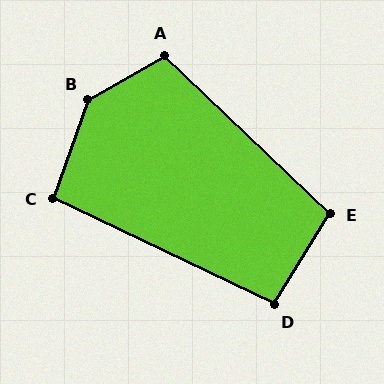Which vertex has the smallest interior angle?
D, at approximately 96 degrees.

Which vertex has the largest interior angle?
B, at approximately 139 degrees.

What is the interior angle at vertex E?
Approximately 102 degrees (obtuse).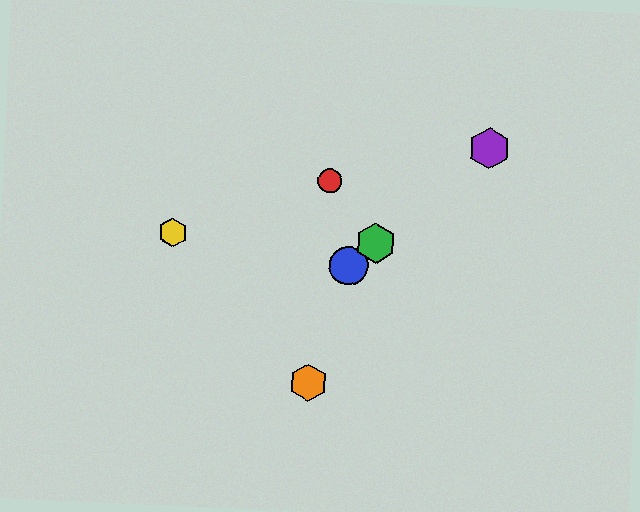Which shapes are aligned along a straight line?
The blue circle, the green hexagon, the purple hexagon are aligned along a straight line.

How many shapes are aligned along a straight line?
3 shapes (the blue circle, the green hexagon, the purple hexagon) are aligned along a straight line.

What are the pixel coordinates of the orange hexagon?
The orange hexagon is at (308, 383).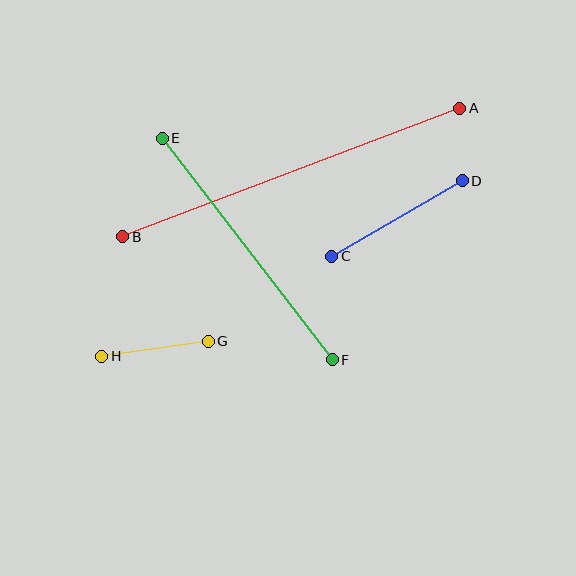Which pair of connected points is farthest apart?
Points A and B are farthest apart.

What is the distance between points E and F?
The distance is approximately 279 pixels.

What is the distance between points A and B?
The distance is approximately 360 pixels.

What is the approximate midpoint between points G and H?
The midpoint is at approximately (155, 349) pixels.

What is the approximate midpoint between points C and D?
The midpoint is at approximately (397, 218) pixels.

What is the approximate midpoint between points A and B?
The midpoint is at approximately (291, 173) pixels.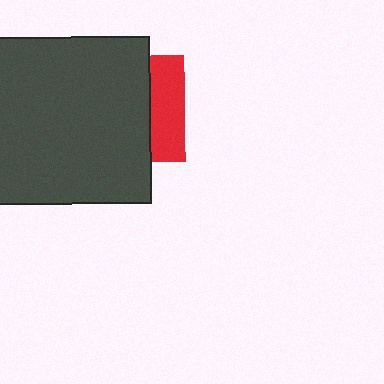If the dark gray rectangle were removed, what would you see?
You would see the complete red square.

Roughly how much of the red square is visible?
A small part of it is visible (roughly 32%).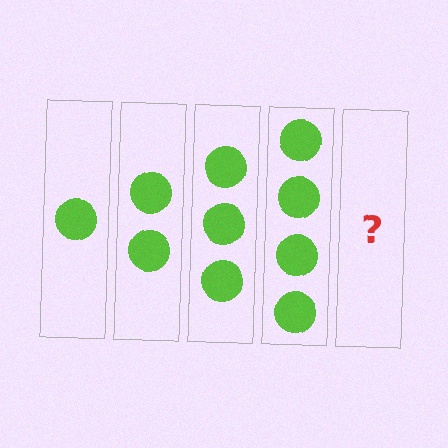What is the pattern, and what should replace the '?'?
The pattern is that each step adds one more circle. The '?' should be 5 circles.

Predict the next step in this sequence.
The next step is 5 circles.